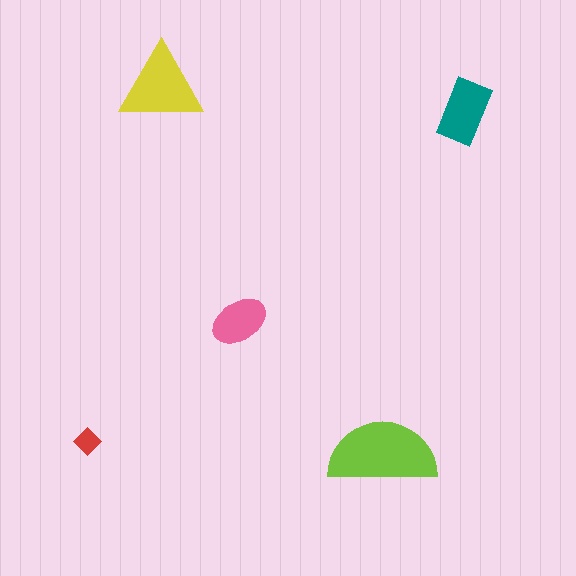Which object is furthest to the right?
The teal rectangle is rightmost.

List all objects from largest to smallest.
The lime semicircle, the yellow triangle, the teal rectangle, the pink ellipse, the red diamond.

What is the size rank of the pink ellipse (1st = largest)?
4th.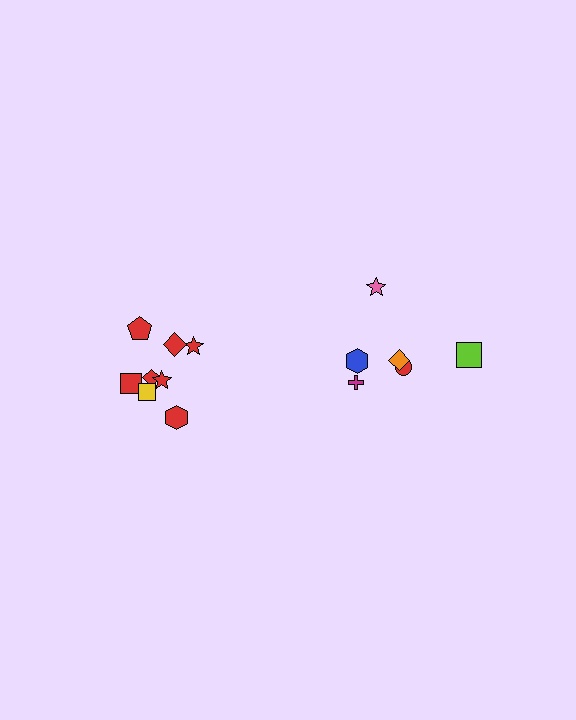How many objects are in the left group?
There are 8 objects.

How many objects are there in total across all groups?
There are 14 objects.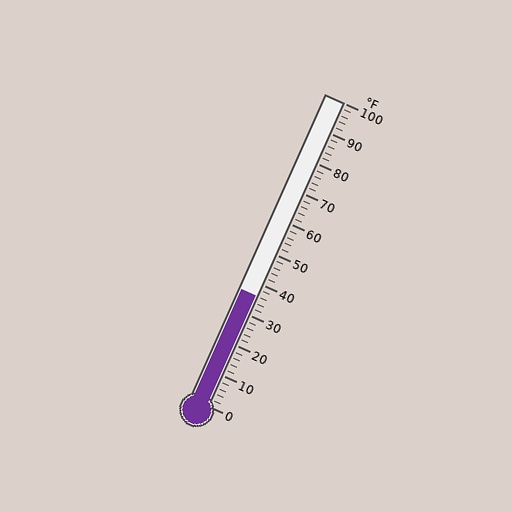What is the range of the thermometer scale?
The thermometer scale ranges from 0°F to 100°F.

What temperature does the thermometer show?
The thermometer shows approximately 36°F.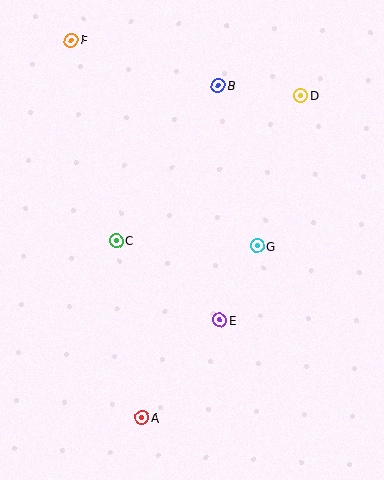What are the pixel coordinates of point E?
Point E is at (220, 320).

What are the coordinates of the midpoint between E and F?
The midpoint between E and F is at (145, 180).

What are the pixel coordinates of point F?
Point F is at (71, 40).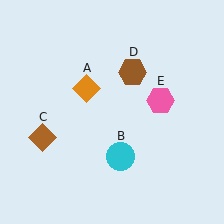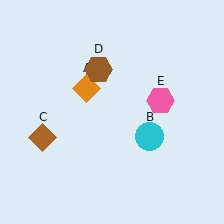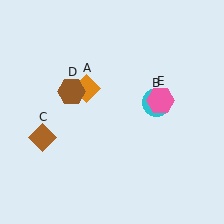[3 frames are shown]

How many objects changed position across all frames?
2 objects changed position: cyan circle (object B), brown hexagon (object D).